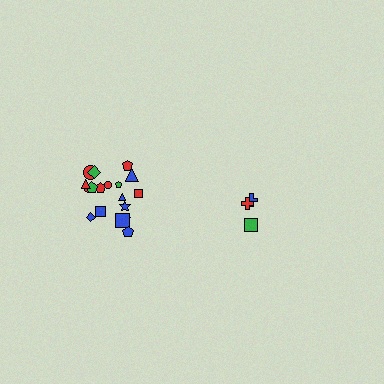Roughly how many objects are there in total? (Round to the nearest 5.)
Roughly 20 objects in total.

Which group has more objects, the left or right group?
The left group.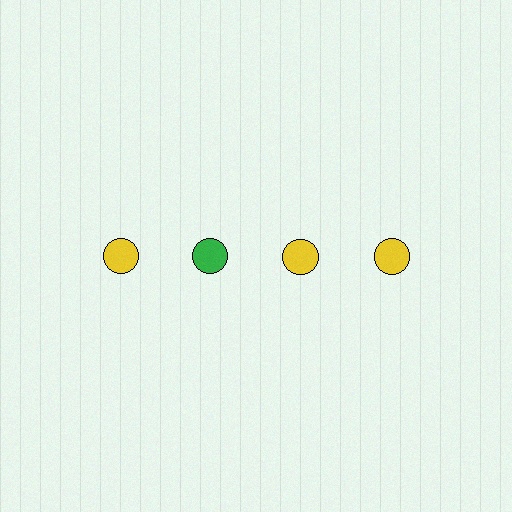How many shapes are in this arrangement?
There are 4 shapes arranged in a grid pattern.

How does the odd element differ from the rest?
It has a different color: green instead of yellow.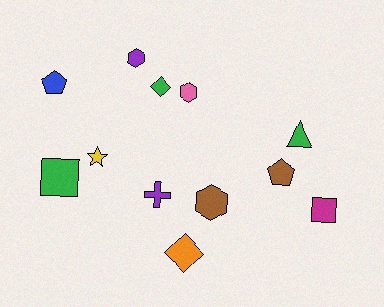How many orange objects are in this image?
There is 1 orange object.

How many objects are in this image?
There are 12 objects.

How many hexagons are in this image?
There are 3 hexagons.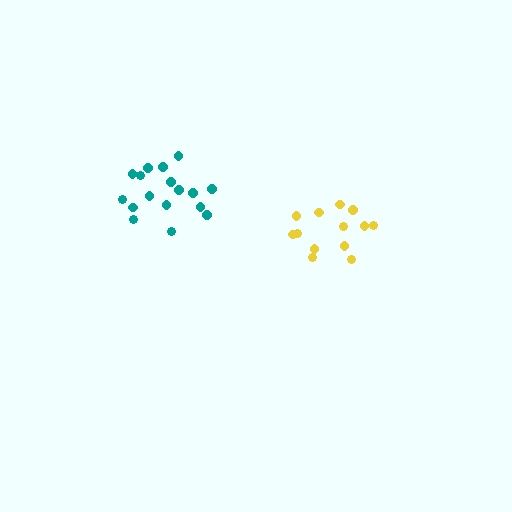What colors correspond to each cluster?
The clusters are colored: teal, yellow.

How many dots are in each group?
Group 1: 17 dots, Group 2: 13 dots (30 total).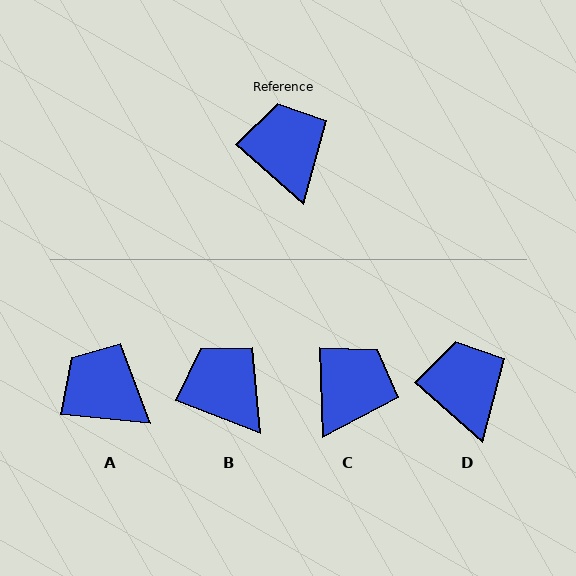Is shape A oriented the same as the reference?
No, it is off by about 36 degrees.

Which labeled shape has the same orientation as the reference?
D.